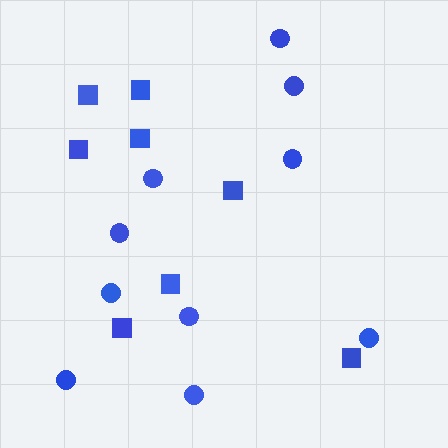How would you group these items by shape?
There are 2 groups: one group of squares (8) and one group of circles (10).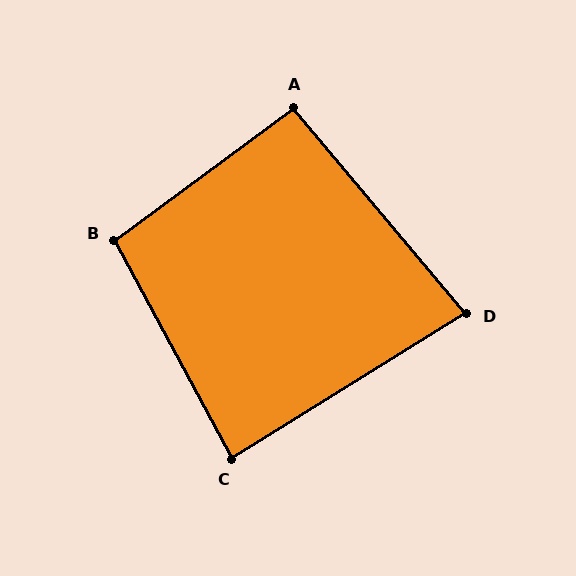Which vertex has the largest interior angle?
B, at approximately 98 degrees.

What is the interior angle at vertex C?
Approximately 86 degrees (approximately right).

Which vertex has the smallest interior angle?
D, at approximately 82 degrees.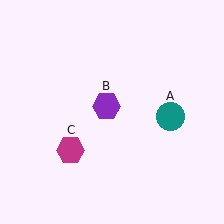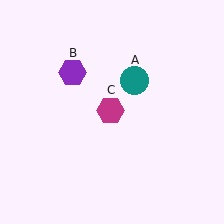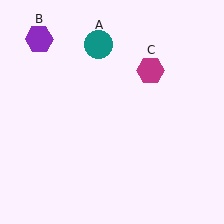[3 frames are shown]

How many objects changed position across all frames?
3 objects changed position: teal circle (object A), purple hexagon (object B), magenta hexagon (object C).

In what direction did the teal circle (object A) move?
The teal circle (object A) moved up and to the left.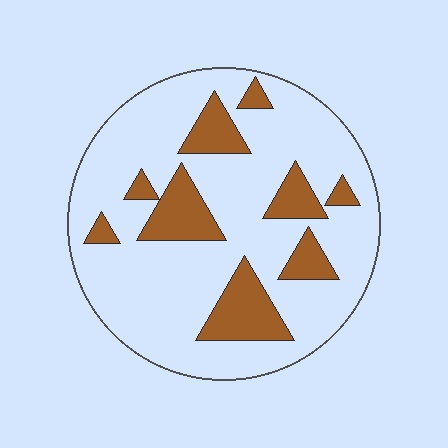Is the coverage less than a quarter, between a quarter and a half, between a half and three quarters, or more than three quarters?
Less than a quarter.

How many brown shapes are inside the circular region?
9.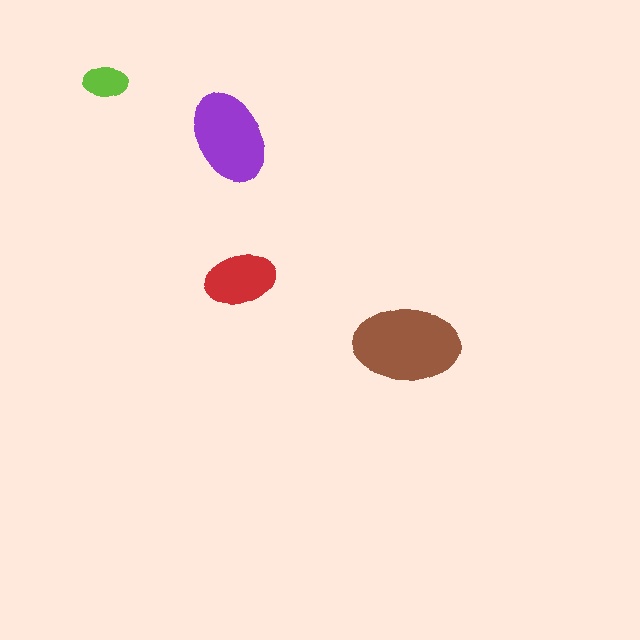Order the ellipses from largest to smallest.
the brown one, the purple one, the red one, the lime one.